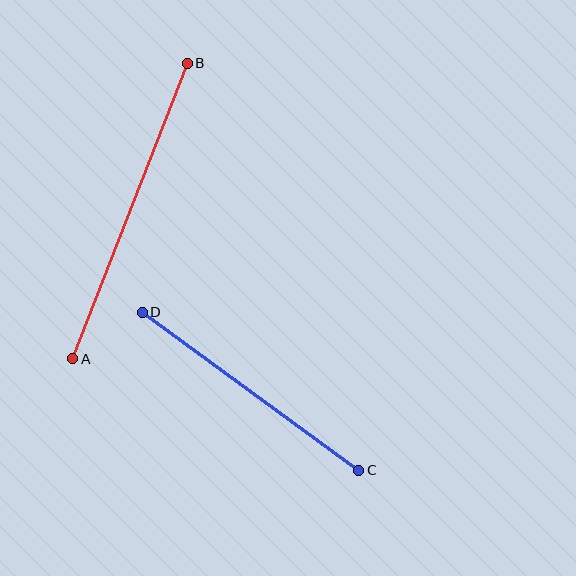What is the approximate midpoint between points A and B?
The midpoint is at approximately (130, 211) pixels.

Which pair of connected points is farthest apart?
Points A and B are farthest apart.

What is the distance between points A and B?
The distance is approximately 317 pixels.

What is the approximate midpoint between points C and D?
The midpoint is at approximately (251, 391) pixels.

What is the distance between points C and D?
The distance is approximately 268 pixels.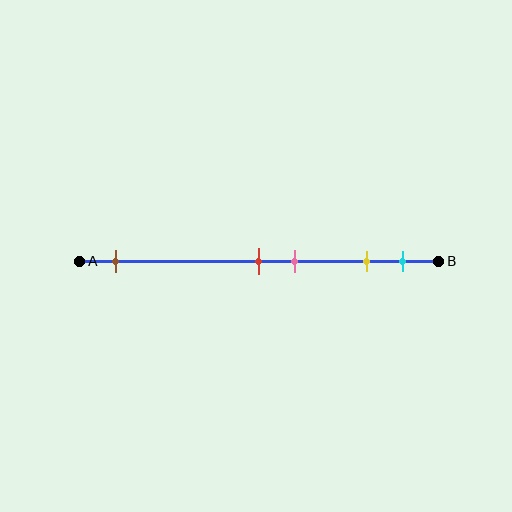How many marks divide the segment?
There are 5 marks dividing the segment.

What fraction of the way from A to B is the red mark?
The red mark is approximately 50% (0.5) of the way from A to B.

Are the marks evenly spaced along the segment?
No, the marks are not evenly spaced.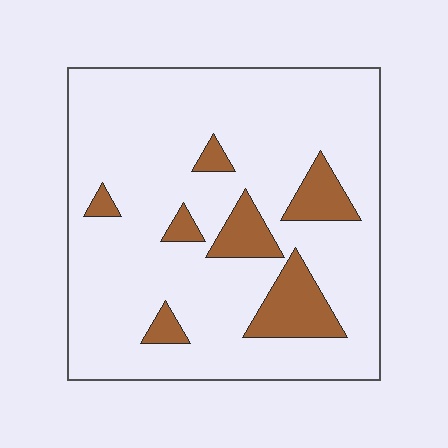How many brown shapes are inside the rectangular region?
7.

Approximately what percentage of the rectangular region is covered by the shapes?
Approximately 15%.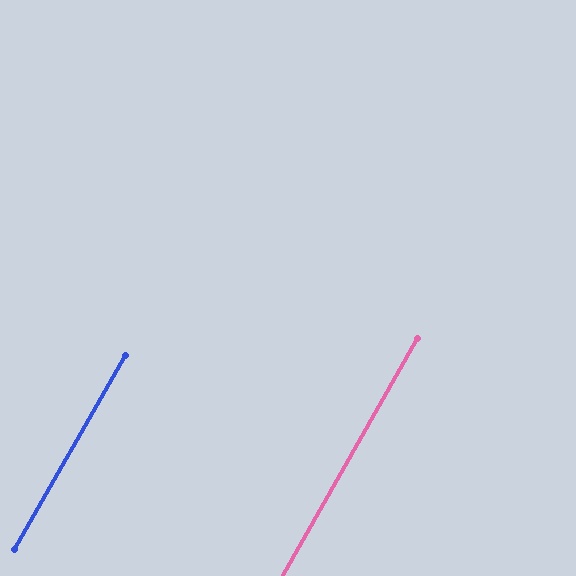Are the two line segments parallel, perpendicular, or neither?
Parallel — their directions differ by only 0.2°.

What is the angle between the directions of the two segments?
Approximately 0 degrees.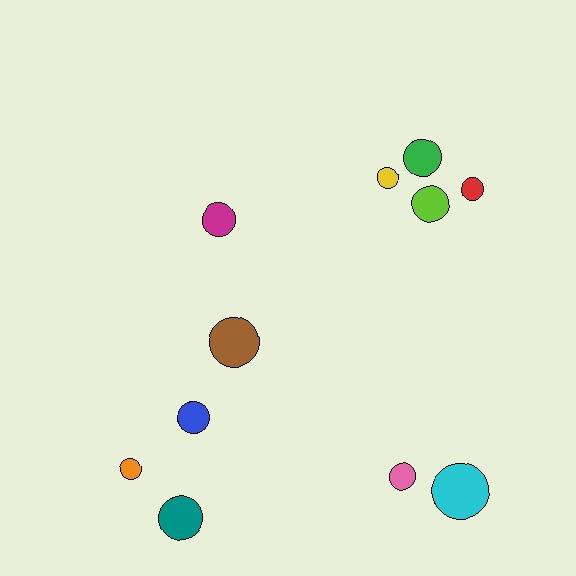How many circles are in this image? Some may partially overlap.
There are 11 circles.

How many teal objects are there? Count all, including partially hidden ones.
There is 1 teal object.